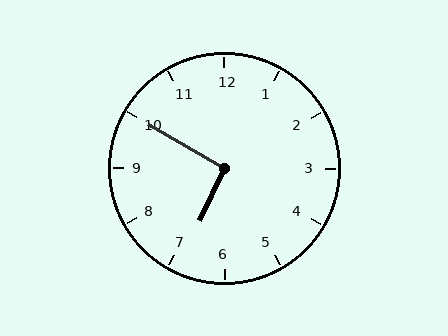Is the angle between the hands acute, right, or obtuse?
It is right.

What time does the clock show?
6:50.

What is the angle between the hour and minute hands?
Approximately 95 degrees.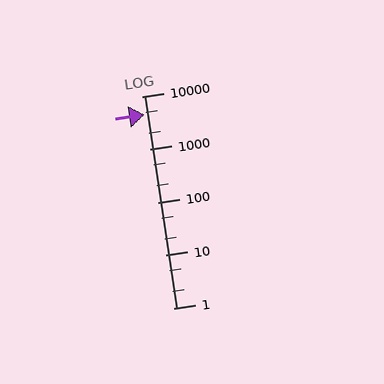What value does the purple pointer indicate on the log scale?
The pointer indicates approximately 4600.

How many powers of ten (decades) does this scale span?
The scale spans 4 decades, from 1 to 10000.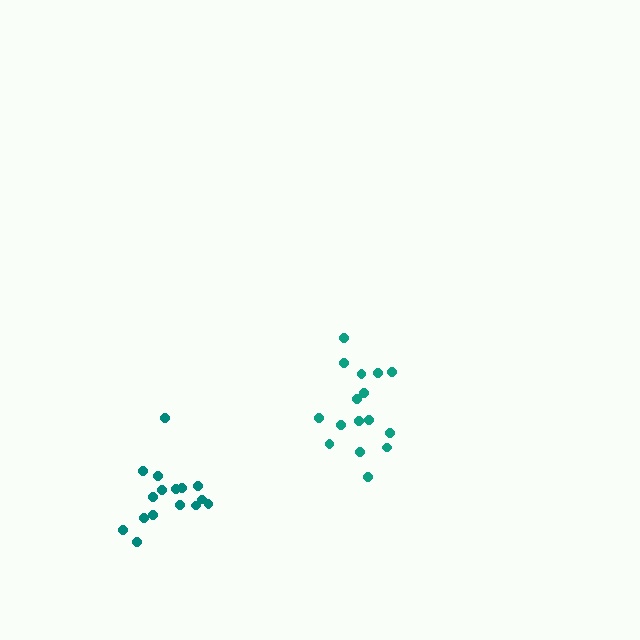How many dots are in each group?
Group 1: 16 dots, Group 2: 16 dots (32 total).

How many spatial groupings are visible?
There are 2 spatial groupings.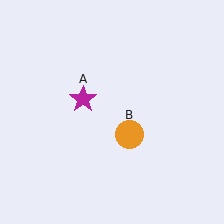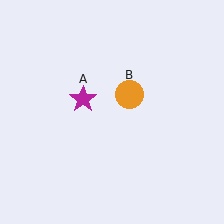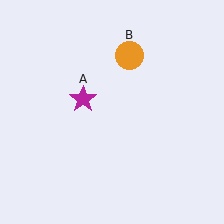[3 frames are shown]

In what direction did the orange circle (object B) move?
The orange circle (object B) moved up.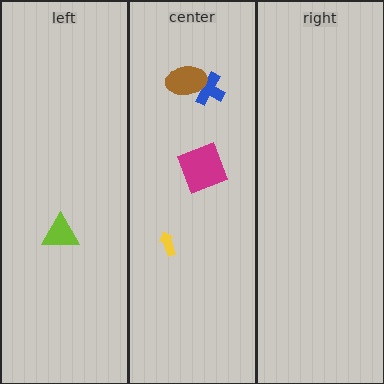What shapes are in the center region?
The magenta square, the blue cross, the brown ellipse, the yellow arrow.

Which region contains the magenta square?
The center region.